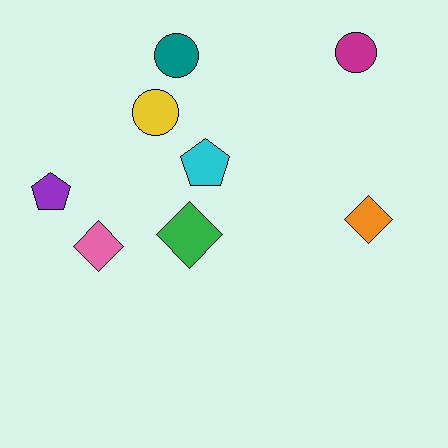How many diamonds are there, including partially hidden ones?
There are 3 diamonds.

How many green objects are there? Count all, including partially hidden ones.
There is 1 green object.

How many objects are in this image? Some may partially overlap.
There are 8 objects.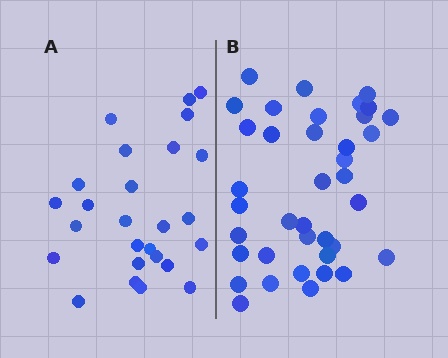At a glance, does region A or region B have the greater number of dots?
Region B (the right region) has more dots.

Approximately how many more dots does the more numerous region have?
Region B has roughly 12 or so more dots than region A.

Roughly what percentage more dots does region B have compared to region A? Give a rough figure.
About 45% more.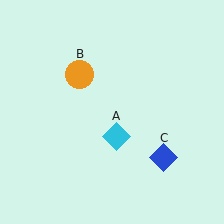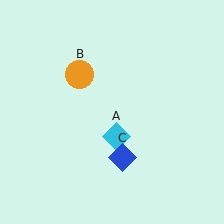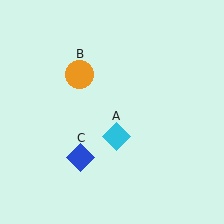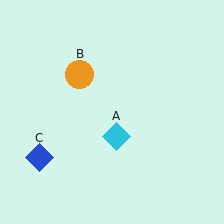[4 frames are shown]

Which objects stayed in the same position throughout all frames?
Cyan diamond (object A) and orange circle (object B) remained stationary.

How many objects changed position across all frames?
1 object changed position: blue diamond (object C).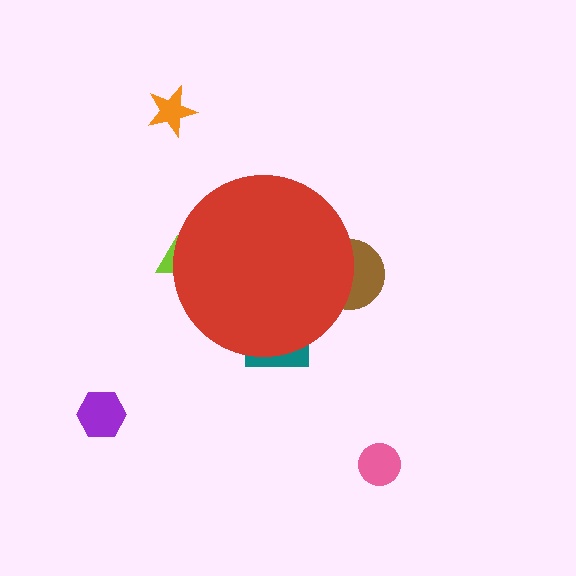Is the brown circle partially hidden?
Yes, the brown circle is partially hidden behind the red circle.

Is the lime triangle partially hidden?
Yes, the lime triangle is partially hidden behind the red circle.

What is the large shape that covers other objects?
A red circle.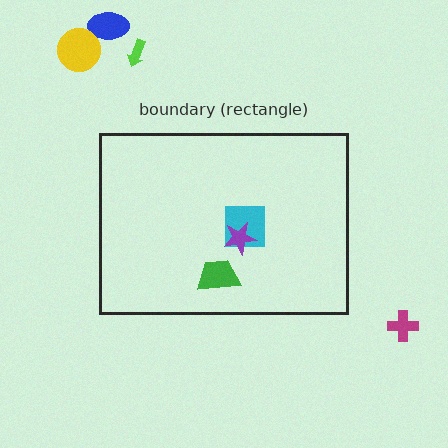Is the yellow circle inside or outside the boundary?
Outside.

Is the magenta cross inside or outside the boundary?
Outside.